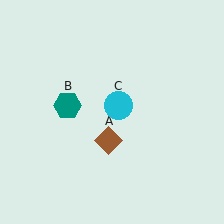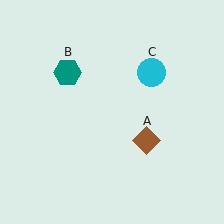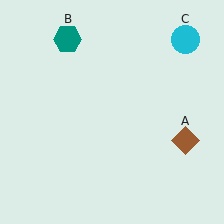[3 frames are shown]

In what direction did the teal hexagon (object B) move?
The teal hexagon (object B) moved up.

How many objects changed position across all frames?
3 objects changed position: brown diamond (object A), teal hexagon (object B), cyan circle (object C).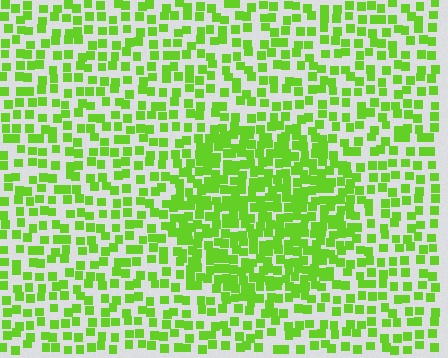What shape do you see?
I see a circle.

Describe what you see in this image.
The image contains small lime elements arranged at two different densities. A circle-shaped region is visible where the elements are more densely packed than the surrounding area.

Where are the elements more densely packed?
The elements are more densely packed inside the circle boundary.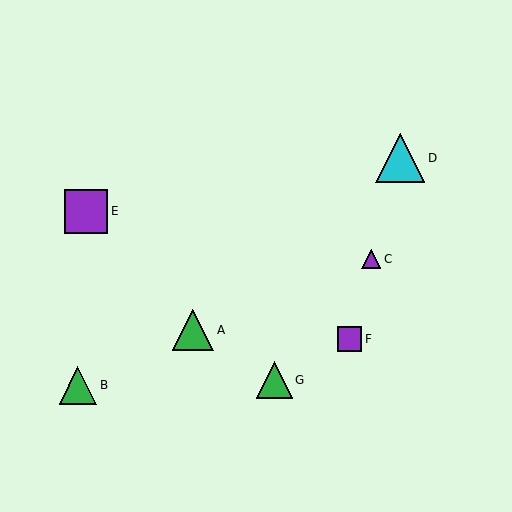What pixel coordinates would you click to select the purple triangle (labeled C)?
Click at (371, 259) to select the purple triangle C.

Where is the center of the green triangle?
The center of the green triangle is at (193, 330).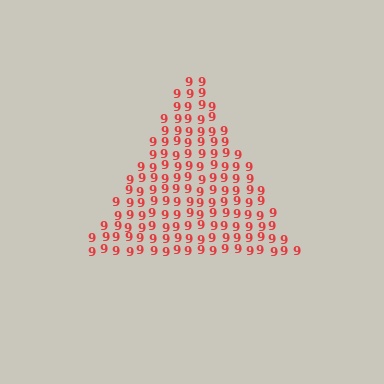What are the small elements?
The small elements are digit 9's.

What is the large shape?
The large shape is a triangle.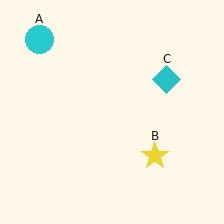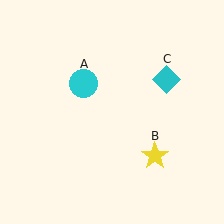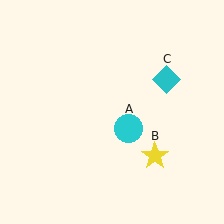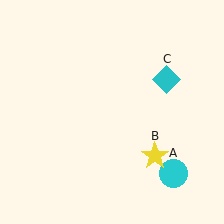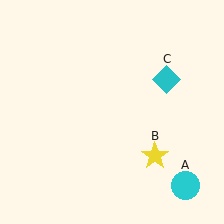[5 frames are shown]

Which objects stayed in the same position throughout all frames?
Yellow star (object B) and cyan diamond (object C) remained stationary.